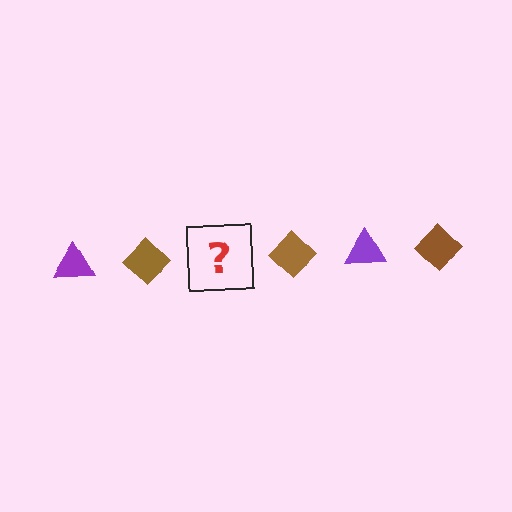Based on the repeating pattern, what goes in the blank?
The blank should be a purple triangle.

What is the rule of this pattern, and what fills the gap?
The rule is that the pattern alternates between purple triangle and brown diamond. The gap should be filled with a purple triangle.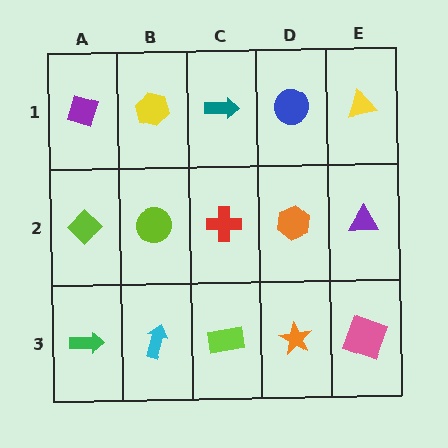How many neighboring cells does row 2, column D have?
4.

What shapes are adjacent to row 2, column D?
A blue circle (row 1, column D), an orange star (row 3, column D), a red cross (row 2, column C), a purple triangle (row 2, column E).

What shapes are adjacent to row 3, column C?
A red cross (row 2, column C), a cyan arrow (row 3, column B), an orange star (row 3, column D).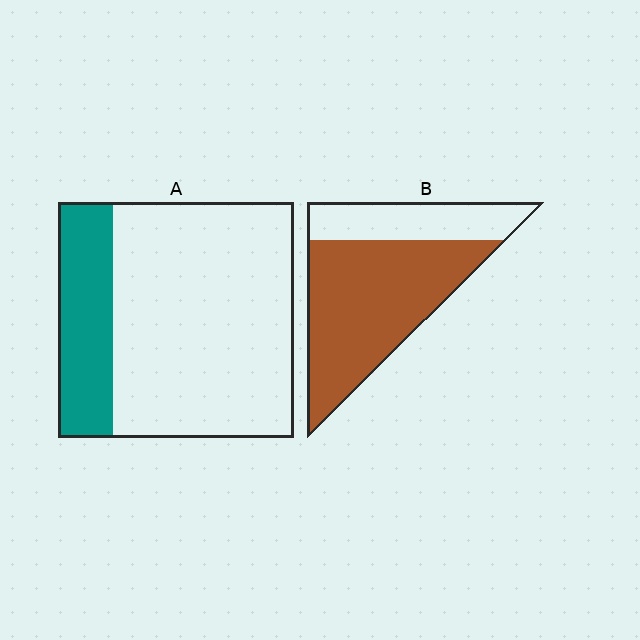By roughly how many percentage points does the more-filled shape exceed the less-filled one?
By roughly 45 percentage points (B over A).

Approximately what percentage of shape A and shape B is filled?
A is approximately 25% and B is approximately 70%.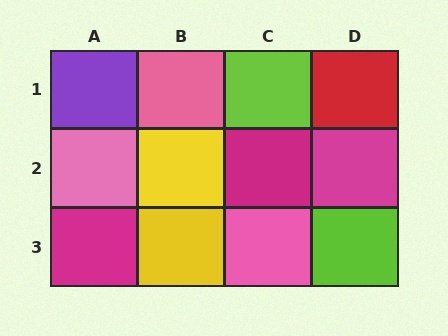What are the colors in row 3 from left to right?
Magenta, yellow, pink, lime.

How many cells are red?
1 cell is red.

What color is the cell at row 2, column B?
Yellow.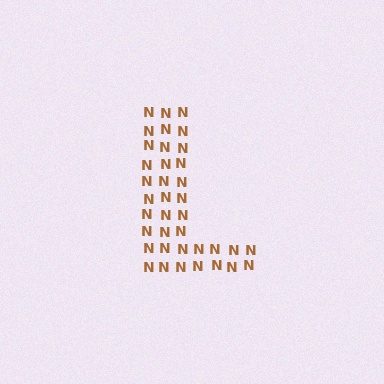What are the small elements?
The small elements are letter N's.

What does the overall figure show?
The overall figure shows the letter L.